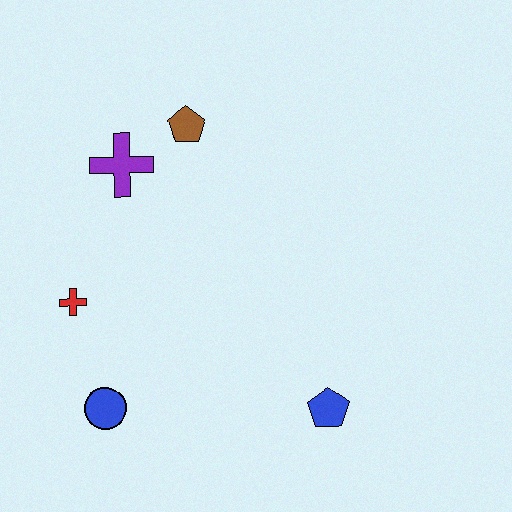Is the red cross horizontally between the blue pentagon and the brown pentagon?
No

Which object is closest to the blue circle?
The red cross is closest to the blue circle.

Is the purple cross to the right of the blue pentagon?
No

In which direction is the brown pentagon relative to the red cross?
The brown pentagon is above the red cross.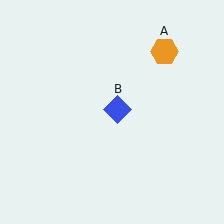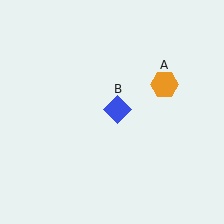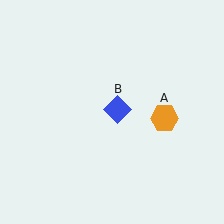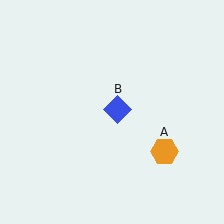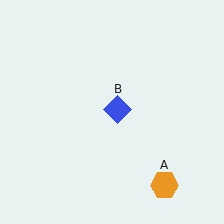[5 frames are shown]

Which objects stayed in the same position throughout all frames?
Blue diamond (object B) remained stationary.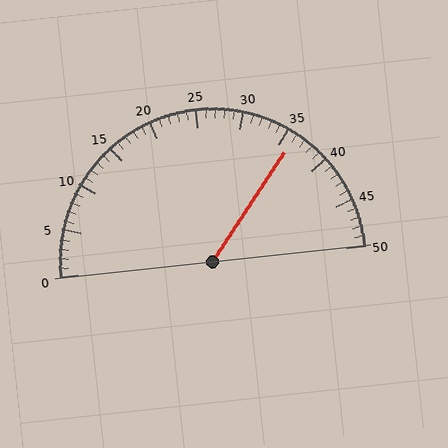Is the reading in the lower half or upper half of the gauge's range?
The reading is in the upper half of the range (0 to 50).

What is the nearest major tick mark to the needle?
The nearest major tick mark is 35.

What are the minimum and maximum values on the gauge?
The gauge ranges from 0 to 50.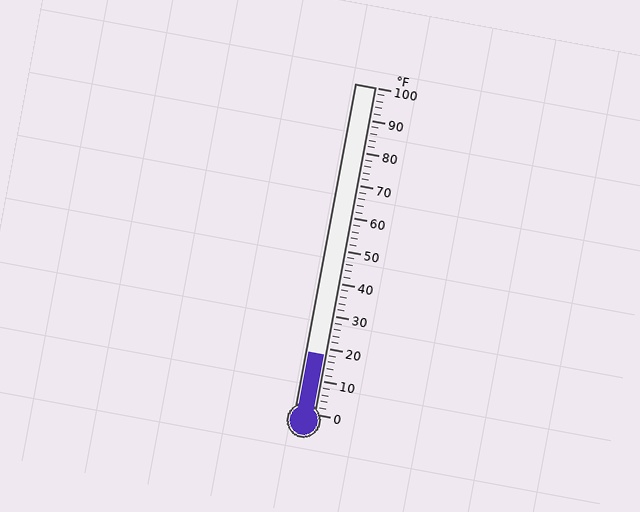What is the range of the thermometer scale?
The thermometer scale ranges from 0°F to 100°F.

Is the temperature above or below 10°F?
The temperature is above 10°F.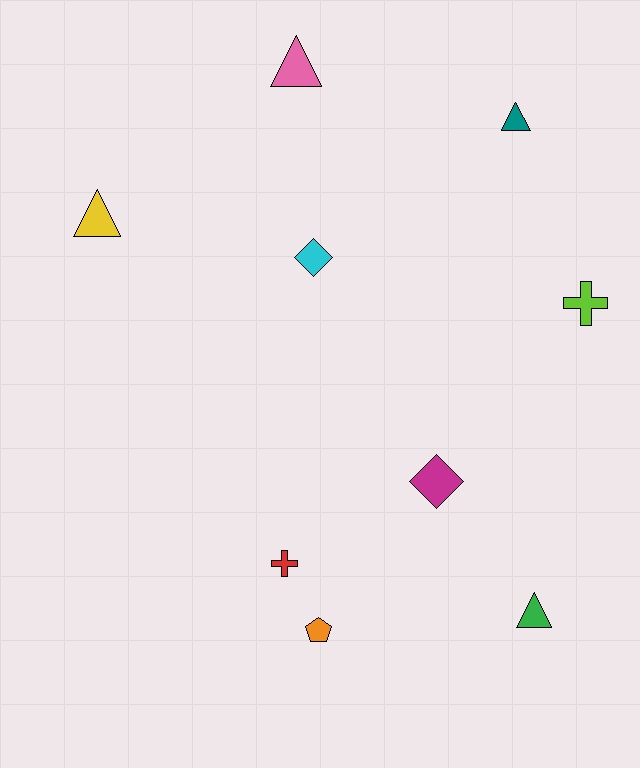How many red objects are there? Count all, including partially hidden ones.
There is 1 red object.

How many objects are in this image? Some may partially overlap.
There are 9 objects.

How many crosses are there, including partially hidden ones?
There are 2 crosses.